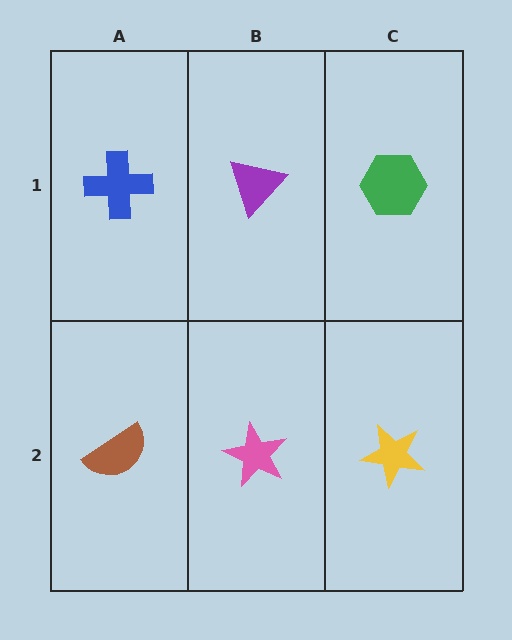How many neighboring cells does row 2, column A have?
2.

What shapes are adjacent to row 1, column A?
A brown semicircle (row 2, column A), a purple triangle (row 1, column B).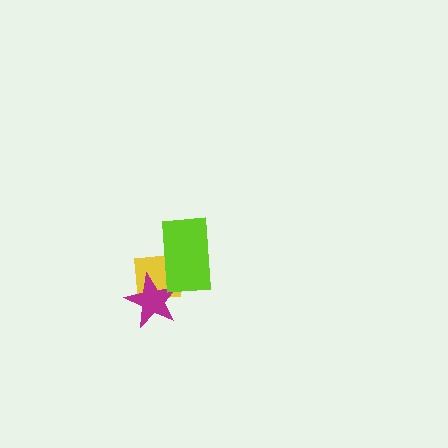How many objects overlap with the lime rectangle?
2 objects overlap with the lime rectangle.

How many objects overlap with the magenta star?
2 objects overlap with the magenta star.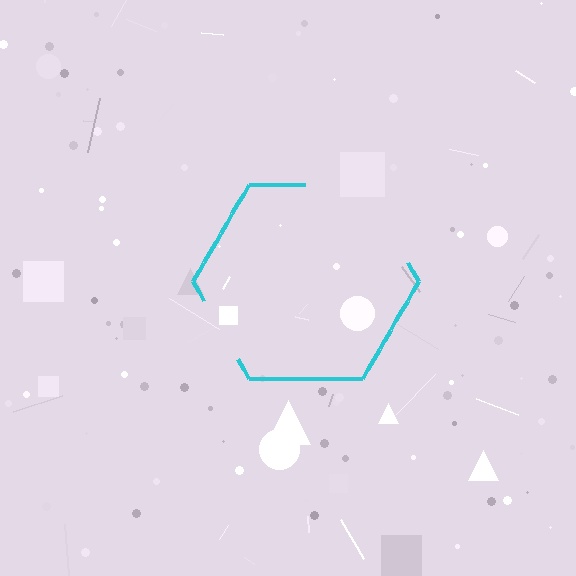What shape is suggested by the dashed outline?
The dashed outline suggests a hexagon.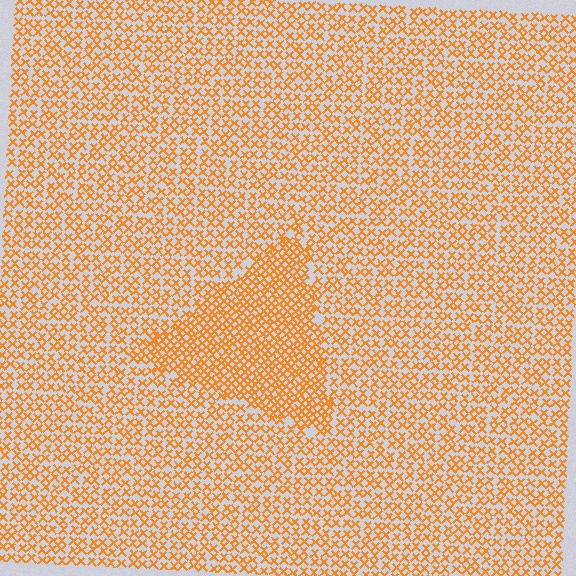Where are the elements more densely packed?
The elements are more densely packed inside the triangle boundary.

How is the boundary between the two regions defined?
The boundary is defined by a change in element density (approximately 1.6x ratio). All elements are the same color, size, and shape.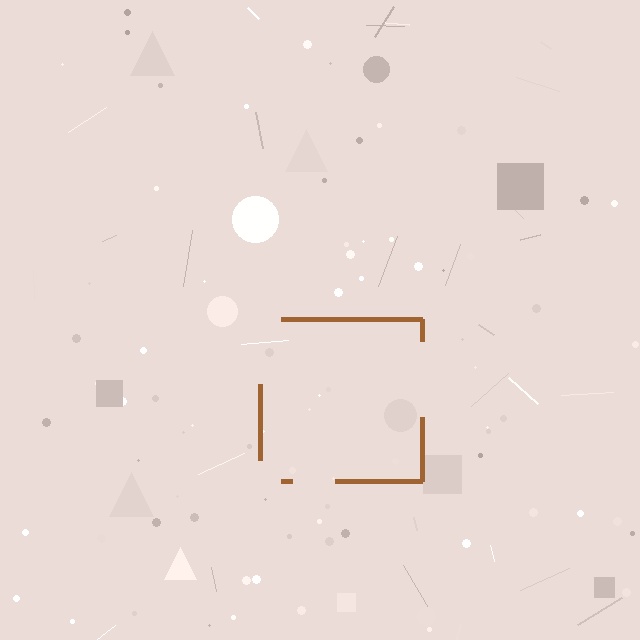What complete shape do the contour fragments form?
The contour fragments form a square.